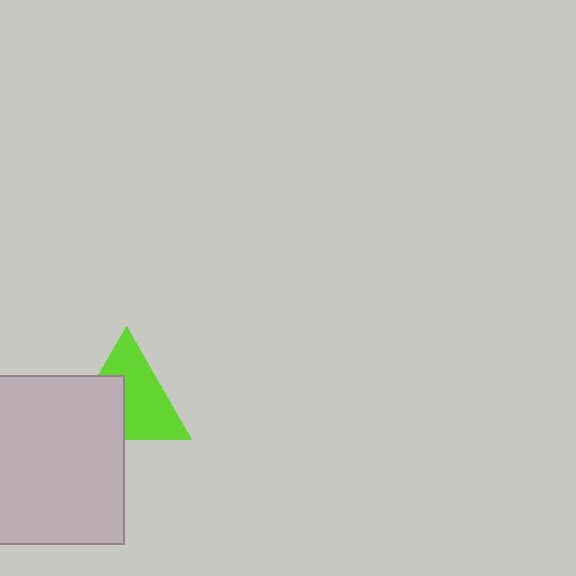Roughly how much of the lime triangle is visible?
About half of it is visible (roughly 60%).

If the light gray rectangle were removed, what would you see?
You would see the complete lime triangle.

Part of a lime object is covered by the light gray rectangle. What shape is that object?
It is a triangle.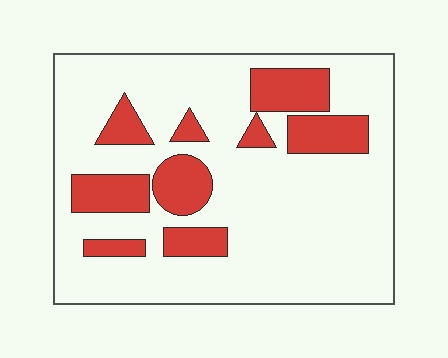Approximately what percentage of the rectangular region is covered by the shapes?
Approximately 20%.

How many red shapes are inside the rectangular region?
9.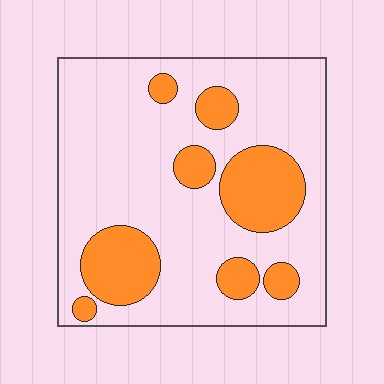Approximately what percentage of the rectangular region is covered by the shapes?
Approximately 25%.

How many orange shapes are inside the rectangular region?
8.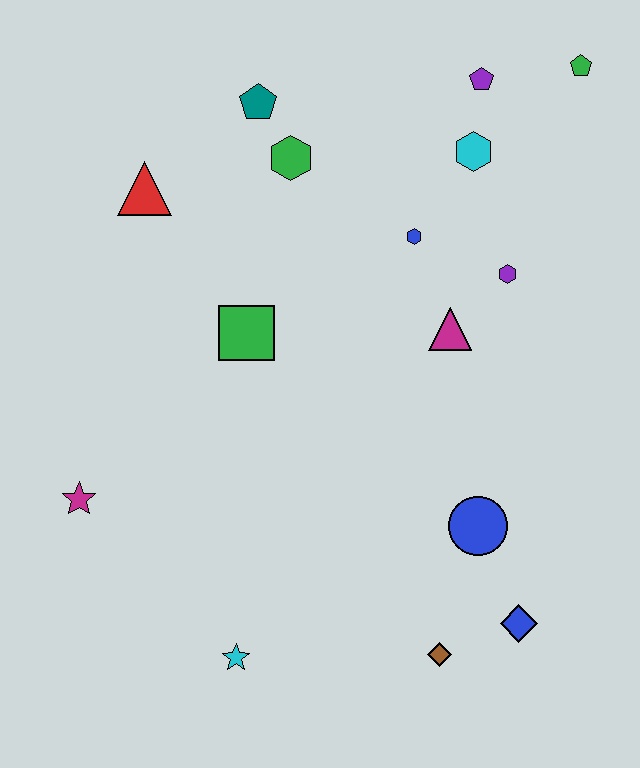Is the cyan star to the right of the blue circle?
No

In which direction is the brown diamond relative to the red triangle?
The brown diamond is below the red triangle.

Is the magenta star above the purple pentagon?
No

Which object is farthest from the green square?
The green pentagon is farthest from the green square.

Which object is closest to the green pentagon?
The purple pentagon is closest to the green pentagon.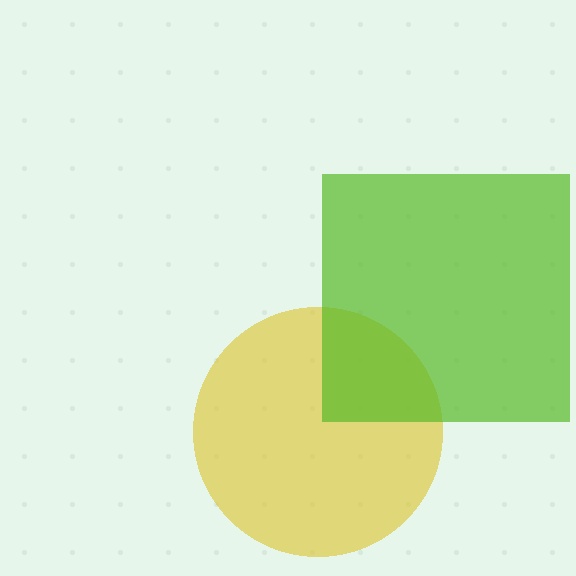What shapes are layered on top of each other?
The layered shapes are: a yellow circle, a lime square.